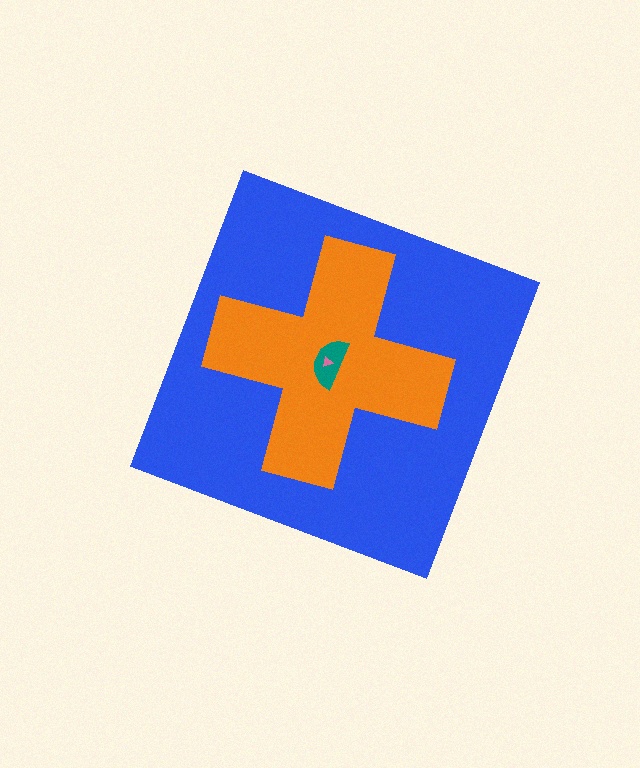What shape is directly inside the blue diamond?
The orange cross.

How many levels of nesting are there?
4.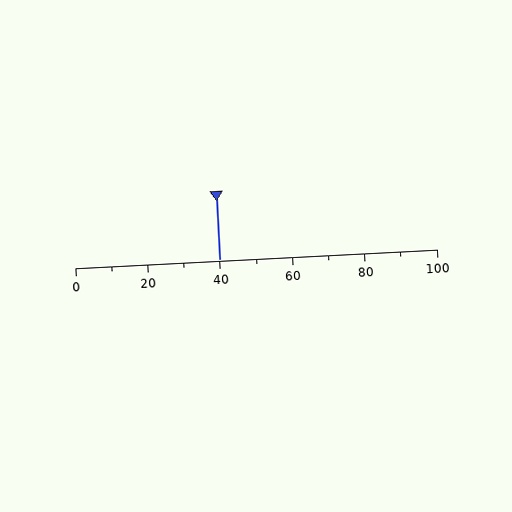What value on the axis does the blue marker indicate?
The marker indicates approximately 40.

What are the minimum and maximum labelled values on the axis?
The axis runs from 0 to 100.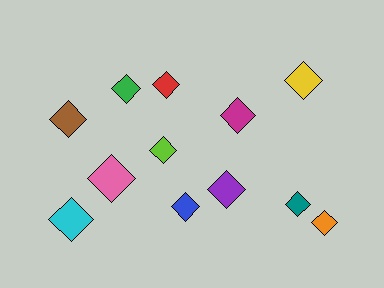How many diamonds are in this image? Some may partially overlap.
There are 12 diamonds.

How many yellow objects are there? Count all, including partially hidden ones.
There is 1 yellow object.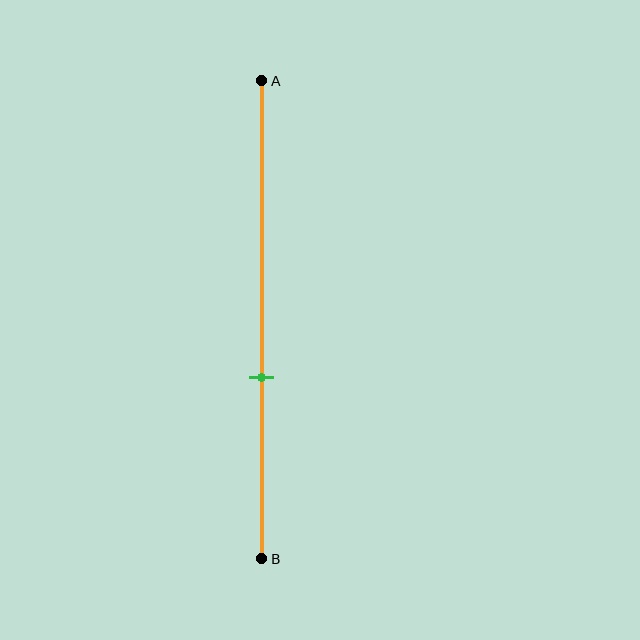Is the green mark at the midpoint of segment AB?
No, the mark is at about 60% from A, not at the 50% midpoint.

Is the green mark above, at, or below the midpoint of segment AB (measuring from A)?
The green mark is below the midpoint of segment AB.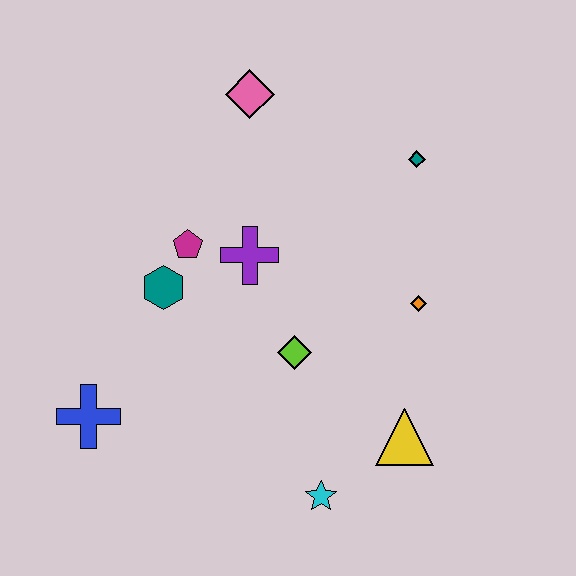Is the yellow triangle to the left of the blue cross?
No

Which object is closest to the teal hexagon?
The magenta pentagon is closest to the teal hexagon.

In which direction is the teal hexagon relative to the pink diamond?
The teal hexagon is below the pink diamond.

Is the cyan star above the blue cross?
No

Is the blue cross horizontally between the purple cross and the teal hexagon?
No